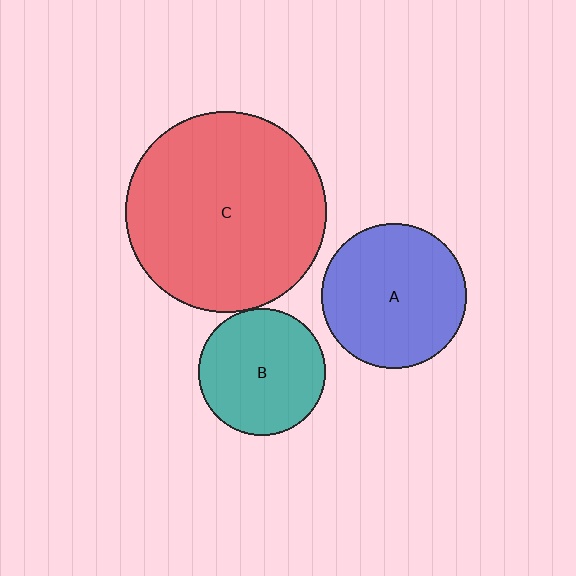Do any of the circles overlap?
No, none of the circles overlap.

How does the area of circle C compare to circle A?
Approximately 1.9 times.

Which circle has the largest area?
Circle C (red).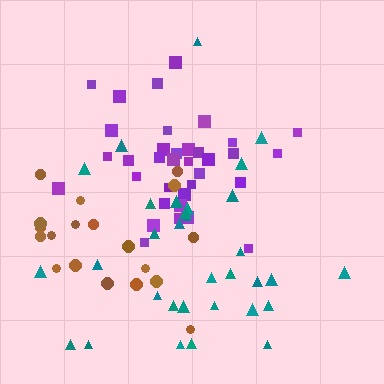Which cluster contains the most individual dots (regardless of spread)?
Purple (35).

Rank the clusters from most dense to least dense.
purple, teal, brown.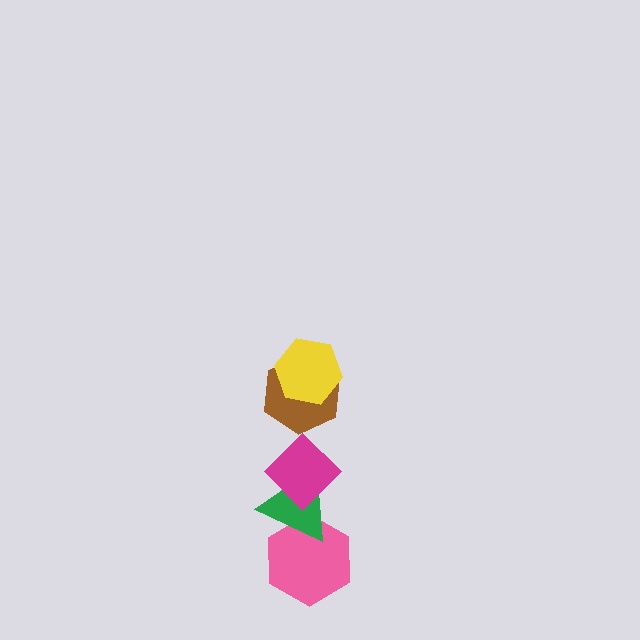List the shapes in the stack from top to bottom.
From top to bottom: the yellow hexagon, the brown hexagon, the magenta diamond, the green triangle, the pink hexagon.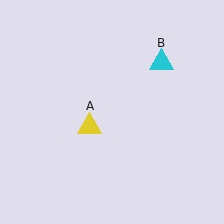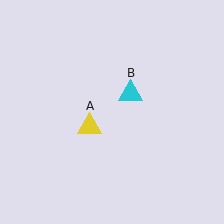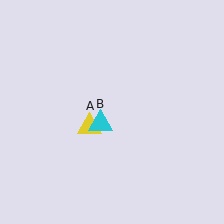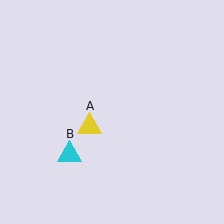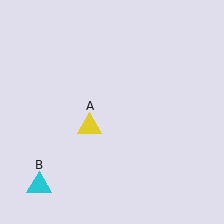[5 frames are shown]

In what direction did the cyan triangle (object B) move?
The cyan triangle (object B) moved down and to the left.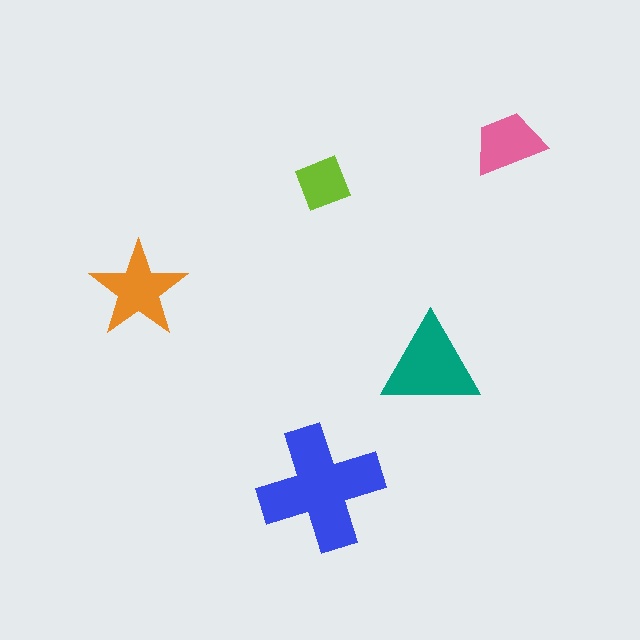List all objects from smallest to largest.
The lime diamond, the pink trapezoid, the orange star, the teal triangle, the blue cross.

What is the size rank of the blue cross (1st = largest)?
1st.